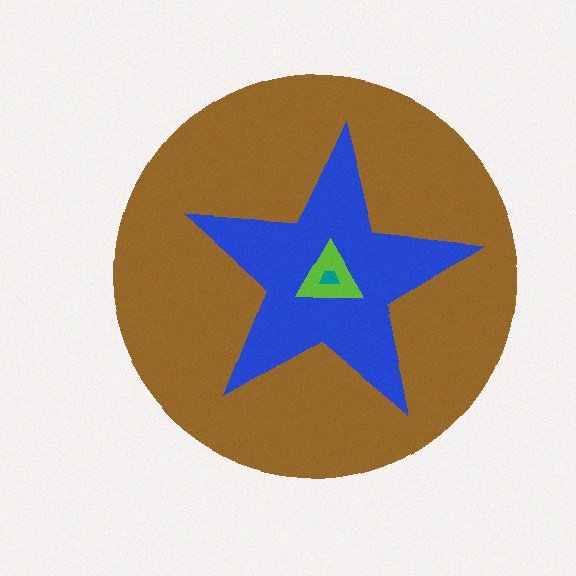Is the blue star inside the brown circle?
Yes.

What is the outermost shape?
The brown circle.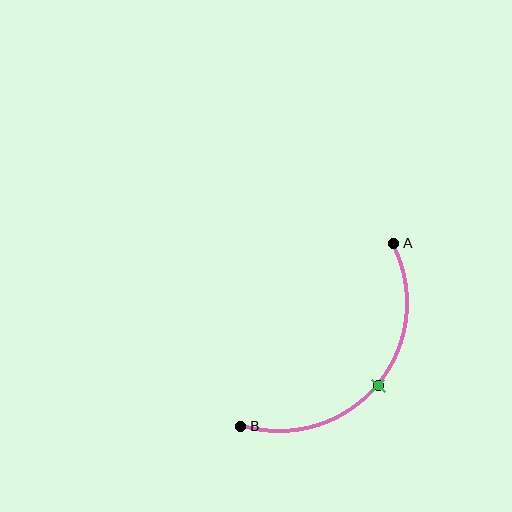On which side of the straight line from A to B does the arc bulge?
The arc bulges below and to the right of the straight line connecting A and B.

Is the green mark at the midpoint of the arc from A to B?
Yes. The green mark lies on the arc at equal arc-length from both A and B — it is the arc midpoint.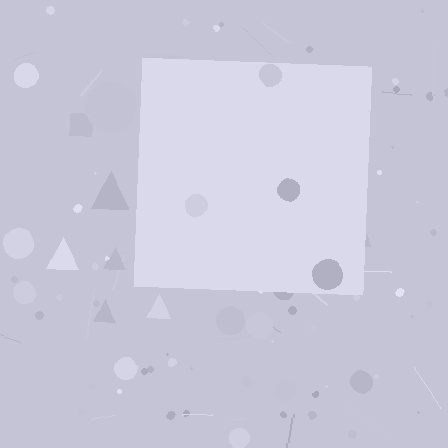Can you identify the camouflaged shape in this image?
The camouflaged shape is a square.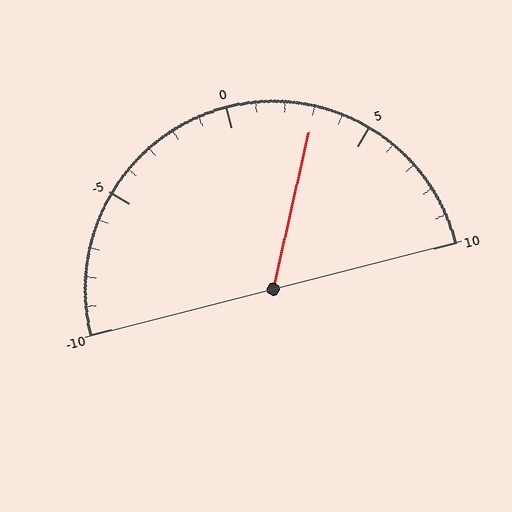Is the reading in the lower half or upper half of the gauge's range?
The reading is in the upper half of the range (-10 to 10).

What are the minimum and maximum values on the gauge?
The gauge ranges from -10 to 10.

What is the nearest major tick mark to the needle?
The nearest major tick mark is 5.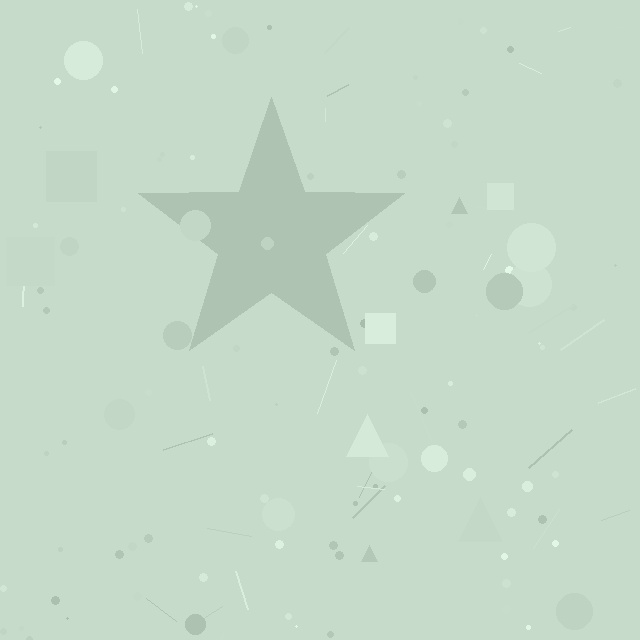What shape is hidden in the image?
A star is hidden in the image.